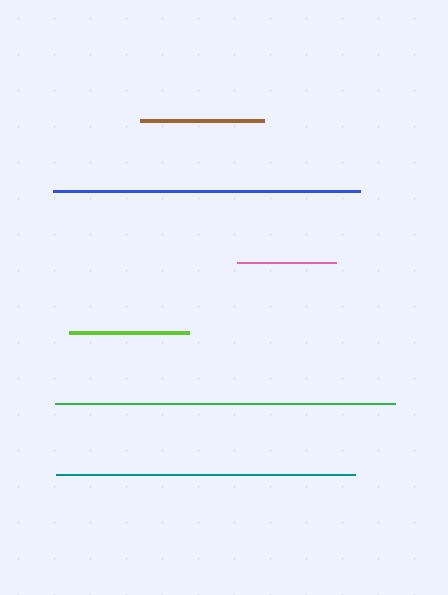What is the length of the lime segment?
The lime segment is approximately 120 pixels long.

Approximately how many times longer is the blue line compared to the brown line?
The blue line is approximately 2.5 times the length of the brown line.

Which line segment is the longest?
The green line is the longest at approximately 340 pixels.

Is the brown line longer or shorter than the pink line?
The brown line is longer than the pink line.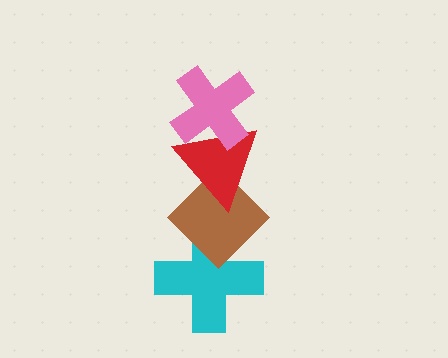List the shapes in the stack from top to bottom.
From top to bottom: the pink cross, the red triangle, the brown diamond, the cyan cross.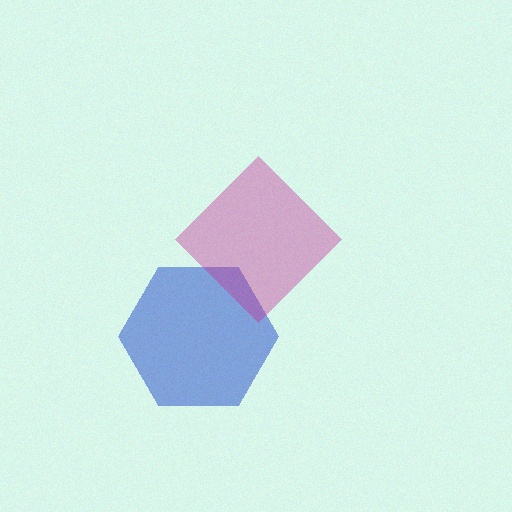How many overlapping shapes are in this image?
There are 2 overlapping shapes in the image.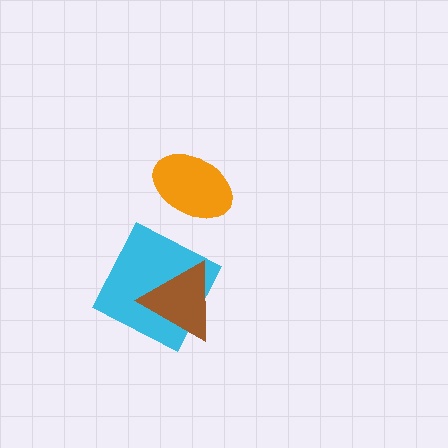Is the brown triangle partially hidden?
No, no other shape covers it.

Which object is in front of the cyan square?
The brown triangle is in front of the cyan square.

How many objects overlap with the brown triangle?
1 object overlaps with the brown triangle.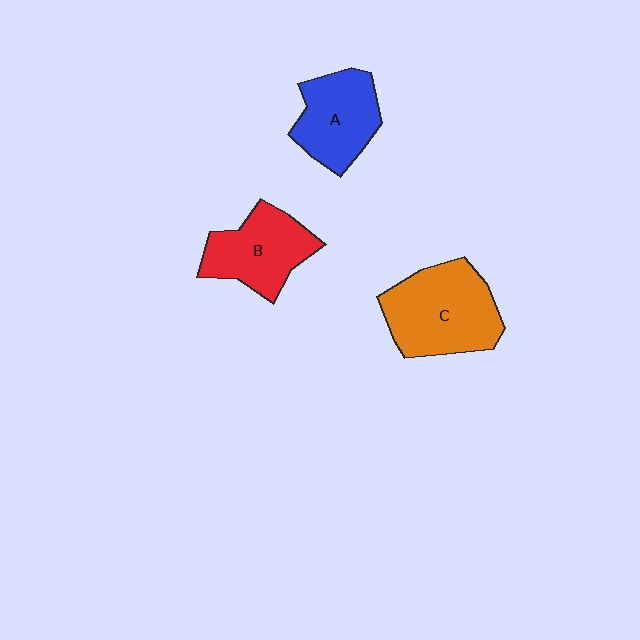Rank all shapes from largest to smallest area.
From largest to smallest: C (orange), B (red), A (blue).